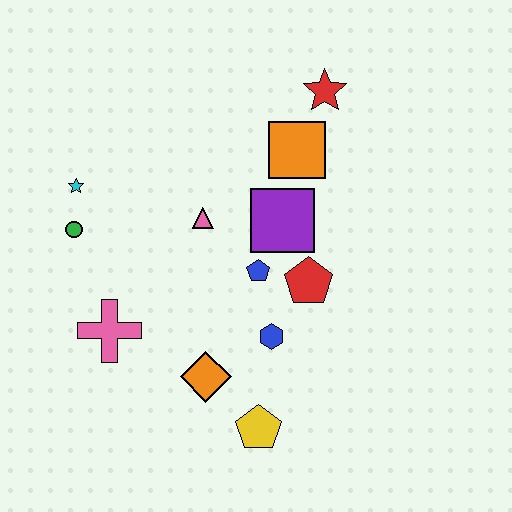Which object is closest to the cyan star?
The green circle is closest to the cyan star.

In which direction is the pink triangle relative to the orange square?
The pink triangle is to the left of the orange square.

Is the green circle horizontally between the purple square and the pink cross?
No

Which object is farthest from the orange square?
The yellow pentagon is farthest from the orange square.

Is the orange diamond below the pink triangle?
Yes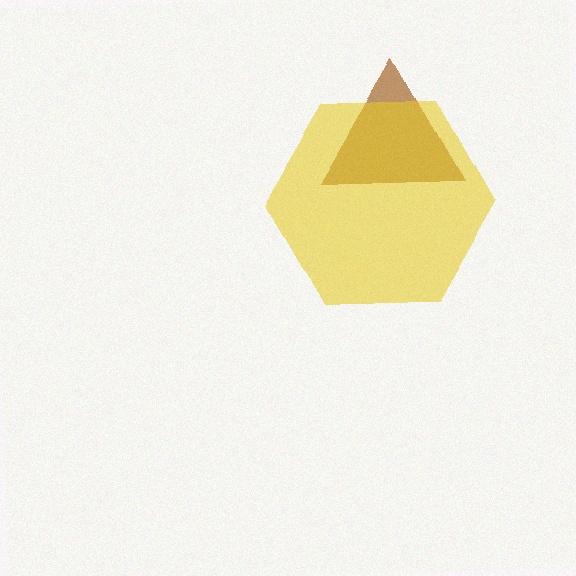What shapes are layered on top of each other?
The layered shapes are: a brown triangle, a yellow hexagon.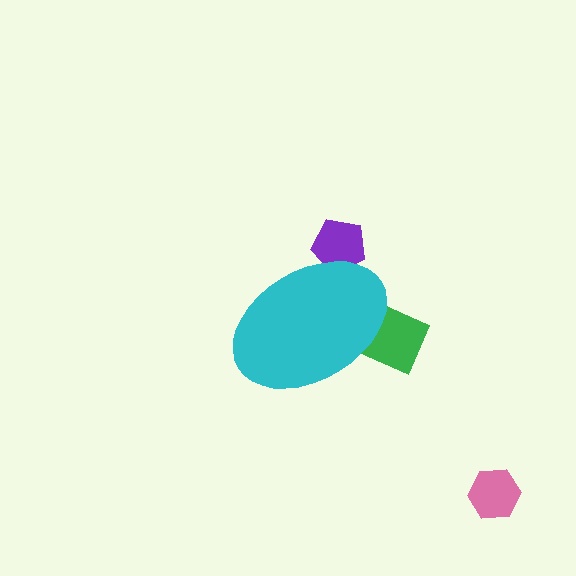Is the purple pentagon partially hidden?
Yes, the purple pentagon is partially hidden behind the cyan ellipse.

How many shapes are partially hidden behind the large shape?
2 shapes are partially hidden.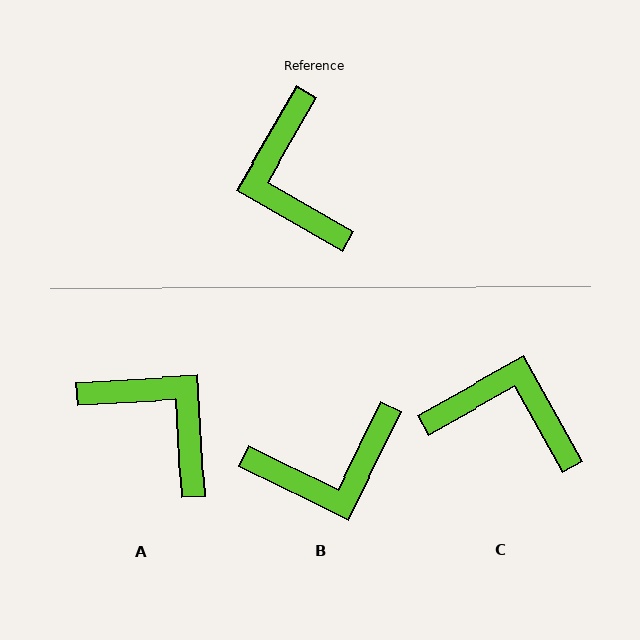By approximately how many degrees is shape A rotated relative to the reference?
Approximately 147 degrees clockwise.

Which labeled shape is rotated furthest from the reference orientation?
A, about 147 degrees away.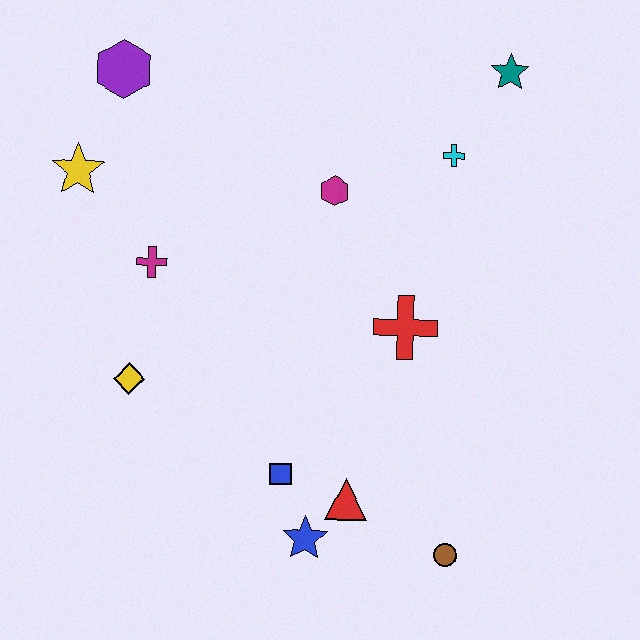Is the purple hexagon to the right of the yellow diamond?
No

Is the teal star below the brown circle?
No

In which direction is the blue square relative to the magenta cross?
The blue square is below the magenta cross.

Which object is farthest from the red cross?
The purple hexagon is farthest from the red cross.